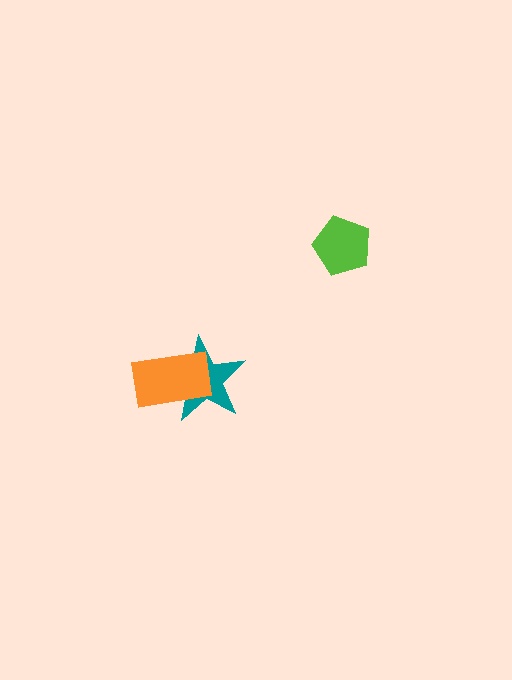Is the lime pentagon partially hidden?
No, no other shape covers it.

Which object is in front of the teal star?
The orange rectangle is in front of the teal star.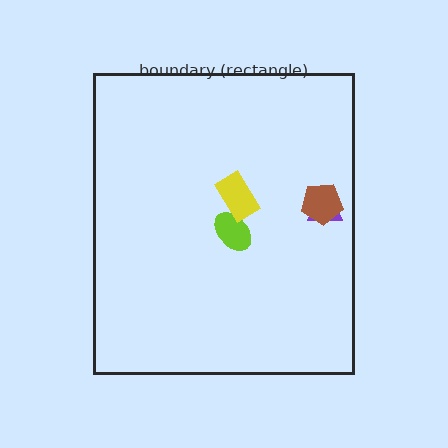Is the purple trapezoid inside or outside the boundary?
Inside.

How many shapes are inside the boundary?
4 inside, 0 outside.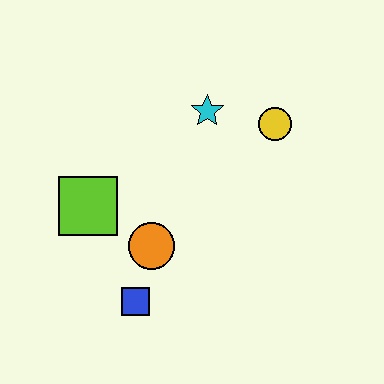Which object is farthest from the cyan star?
The blue square is farthest from the cyan star.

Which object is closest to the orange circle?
The blue square is closest to the orange circle.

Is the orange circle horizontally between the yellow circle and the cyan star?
No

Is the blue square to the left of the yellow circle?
Yes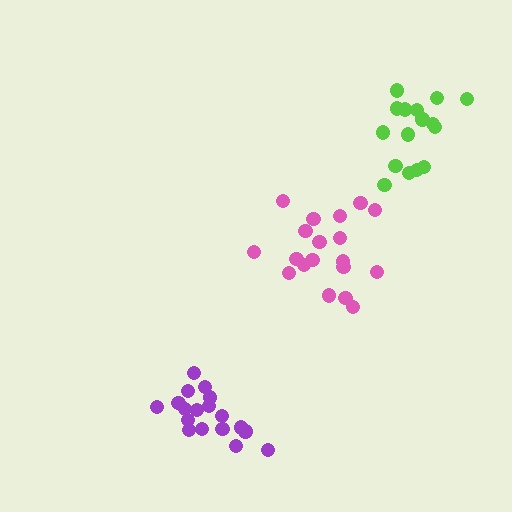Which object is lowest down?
The purple cluster is bottommost.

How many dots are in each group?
Group 1: 19 dots, Group 2: 18 dots, Group 3: 16 dots (53 total).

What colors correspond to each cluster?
The clusters are colored: pink, purple, lime.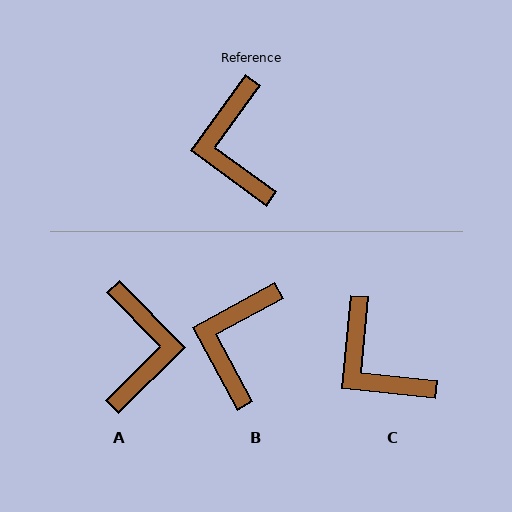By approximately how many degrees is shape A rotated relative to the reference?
Approximately 171 degrees counter-clockwise.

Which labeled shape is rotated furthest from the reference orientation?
A, about 171 degrees away.